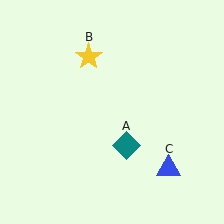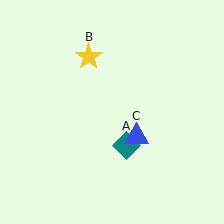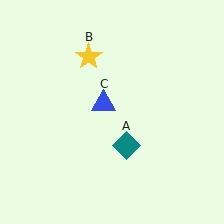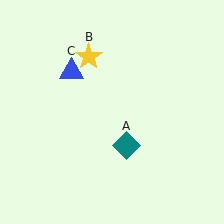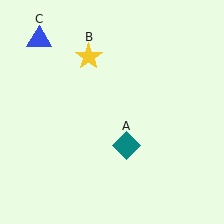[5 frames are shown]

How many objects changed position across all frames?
1 object changed position: blue triangle (object C).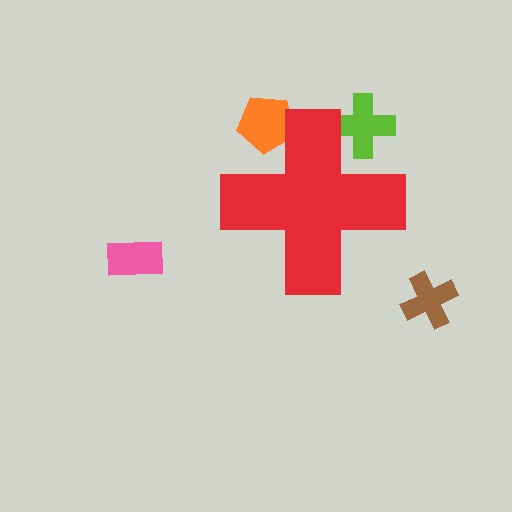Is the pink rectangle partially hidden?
No, the pink rectangle is fully visible.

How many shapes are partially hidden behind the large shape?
2 shapes are partially hidden.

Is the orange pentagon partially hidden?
Yes, the orange pentagon is partially hidden behind the red cross.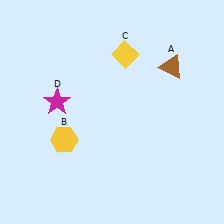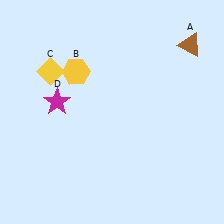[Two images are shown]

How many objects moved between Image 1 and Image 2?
3 objects moved between the two images.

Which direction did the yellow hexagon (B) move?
The yellow hexagon (B) moved up.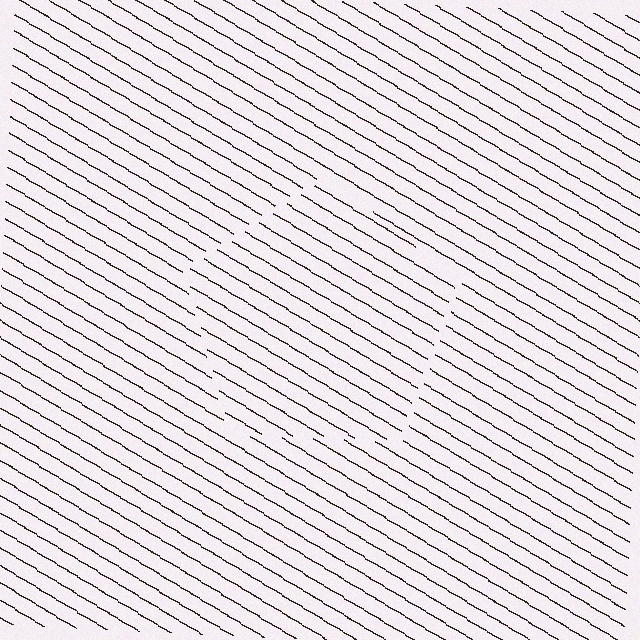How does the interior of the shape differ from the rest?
The interior of the shape contains the same grating, shifted by half a period — the contour is defined by the phase discontinuity where line-ends from the inner and outer gratings abut.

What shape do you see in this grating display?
An illusory pentagon. The interior of the shape contains the same grating, shifted by half a period — the contour is defined by the phase discontinuity where line-ends from the inner and outer gratings abut.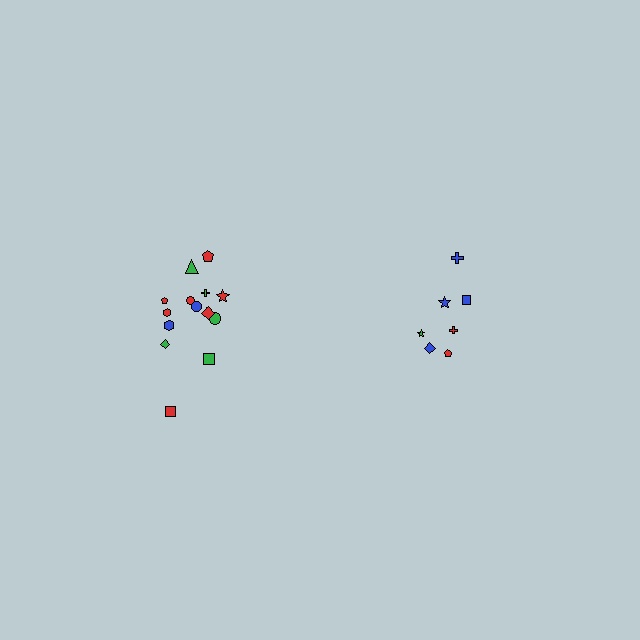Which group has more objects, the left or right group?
The left group.